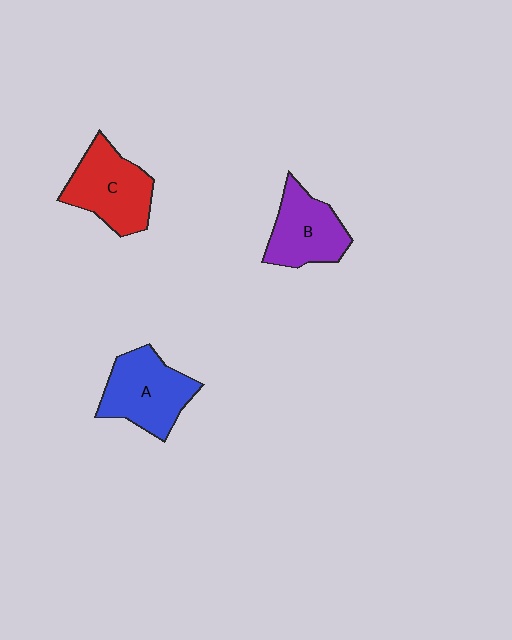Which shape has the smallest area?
Shape B (purple).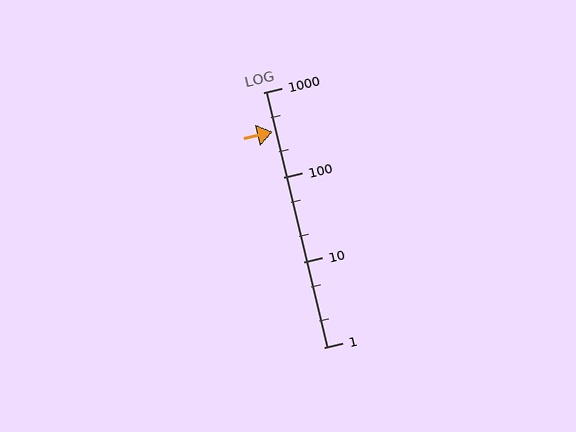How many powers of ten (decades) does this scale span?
The scale spans 3 decades, from 1 to 1000.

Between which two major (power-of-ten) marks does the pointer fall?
The pointer is between 100 and 1000.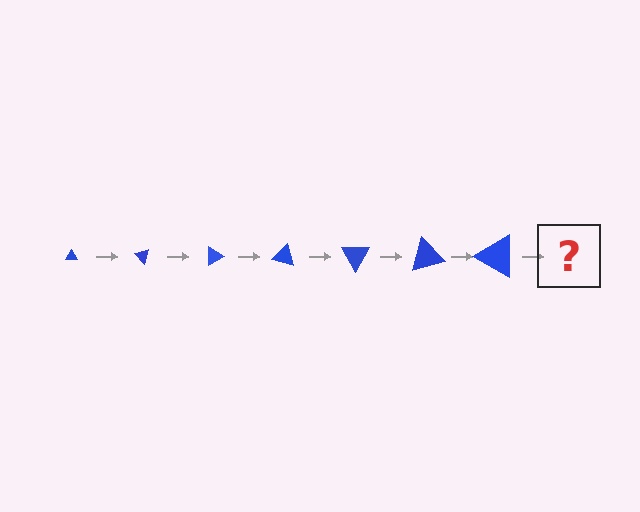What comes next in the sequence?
The next element should be a triangle, larger than the previous one and rotated 315 degrees from the start.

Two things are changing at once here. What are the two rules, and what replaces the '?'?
The two rules are that the triangle grows larger each step and it rotates 45 degrees each step. The '?' should be a triangle, larger than the previous one and rotated 315 degrees from the start.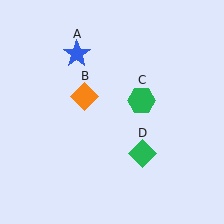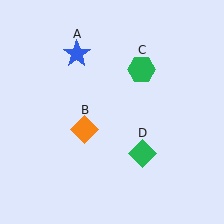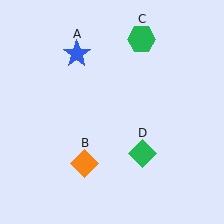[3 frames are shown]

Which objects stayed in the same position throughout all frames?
Blue star (object A) and green diamond (object D) remained stationary.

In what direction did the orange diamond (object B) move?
The orange diamond (object B) moved down.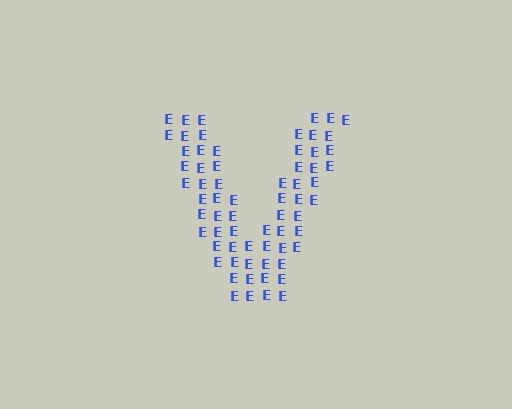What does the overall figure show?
The overall figure shows the letter V.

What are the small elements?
The small elements are letter E's.